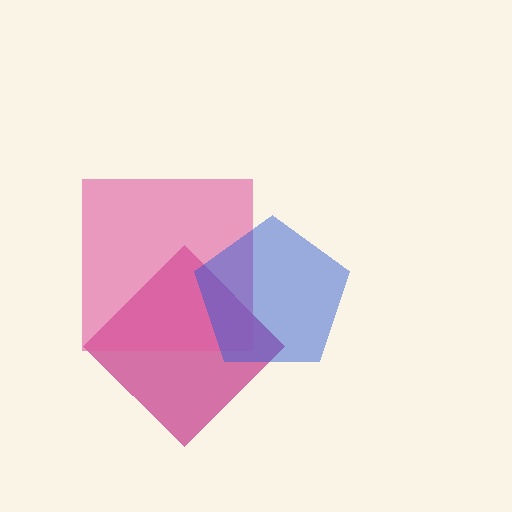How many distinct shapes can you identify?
There are 3 distinct shapes: a magenta diamond, a pink square, a blue pentagon.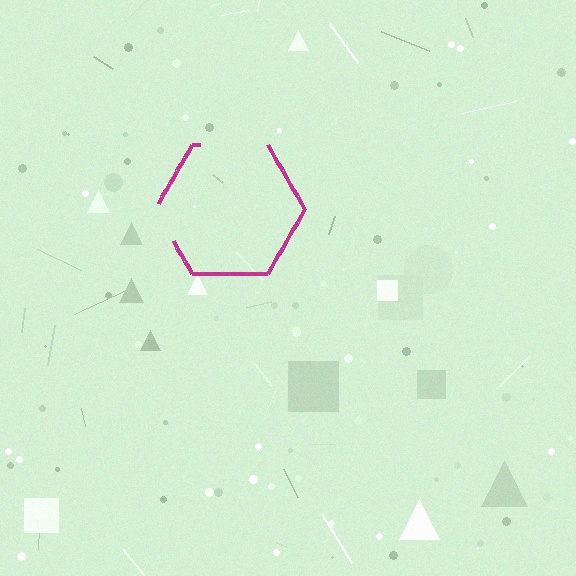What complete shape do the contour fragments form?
The contour fragments form a hexagon.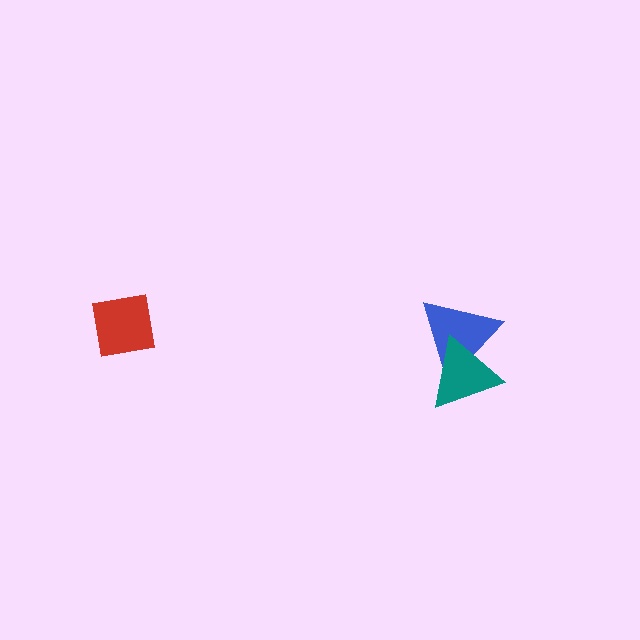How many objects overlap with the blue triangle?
1 object overlaps with the blue triangle.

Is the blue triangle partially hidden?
Yes, it is partially covered by another shape.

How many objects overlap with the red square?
0 objects overlap with the red square.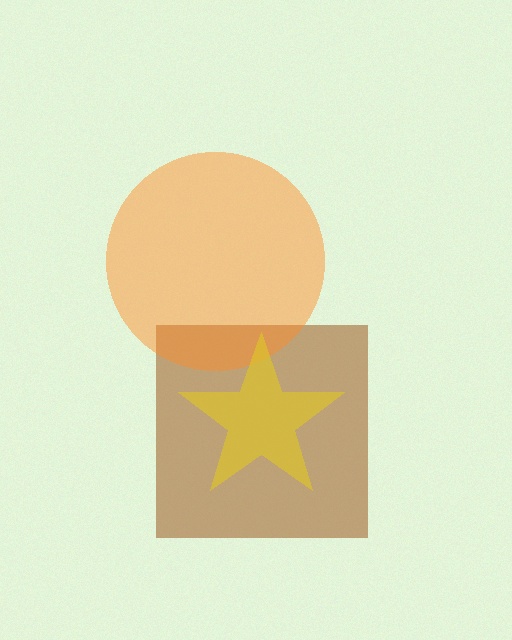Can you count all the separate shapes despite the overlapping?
Yes, there are 3 separate shapes.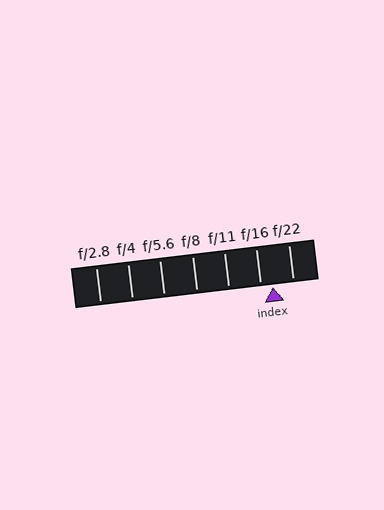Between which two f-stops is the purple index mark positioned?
The index mark is between f/16 and f/22.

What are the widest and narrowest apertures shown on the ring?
The widest aperture shown is f/2.8 and the narrowest is f/22.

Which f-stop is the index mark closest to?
The index mark is closest to f/16.